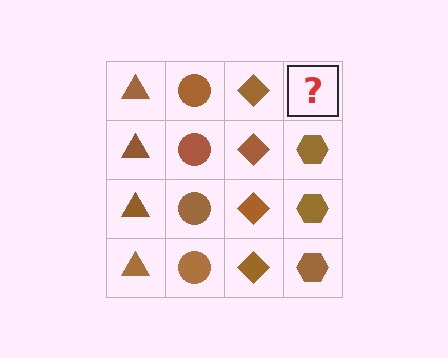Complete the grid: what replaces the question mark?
The question mark should be replaced with a brown hexagon.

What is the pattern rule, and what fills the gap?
The rule is that each column has a consistent shape. The gap should be filled with a brown hexagon.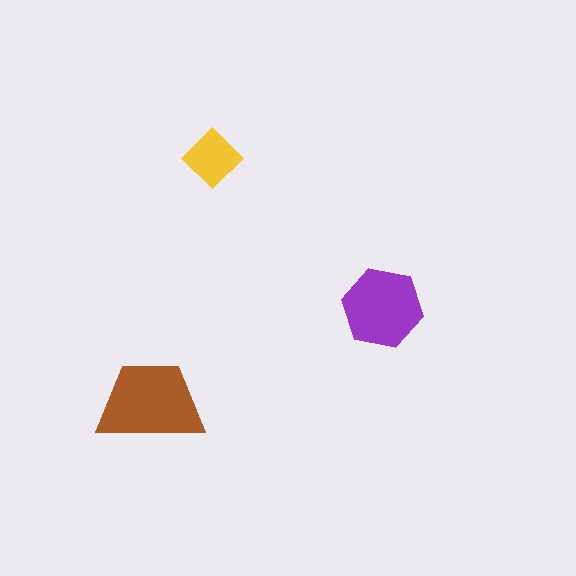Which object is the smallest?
The yellow diamond.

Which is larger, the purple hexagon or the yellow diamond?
The purple hexagon.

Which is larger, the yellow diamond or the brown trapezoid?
The brown trapezoid.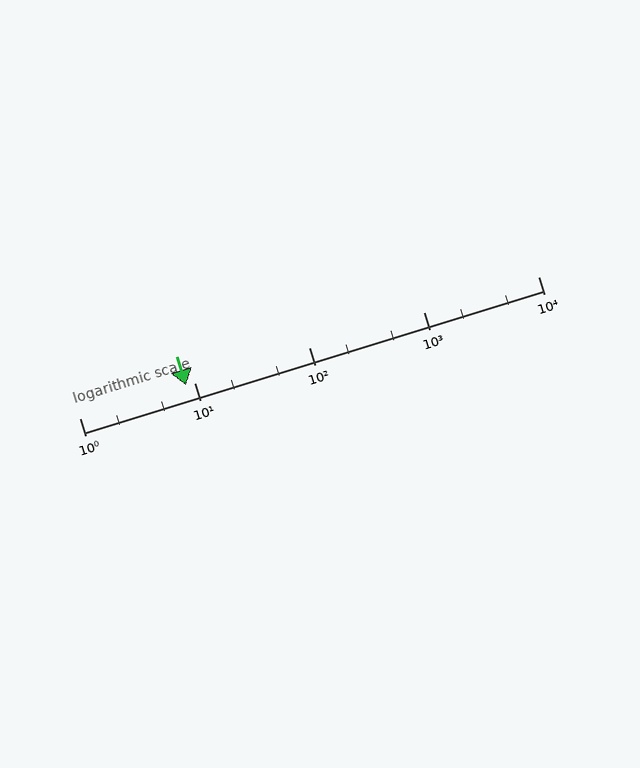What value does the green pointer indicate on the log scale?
The pointer indicates approximately 8.5.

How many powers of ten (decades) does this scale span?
The scale spans 4 decades, from 1 to 10000.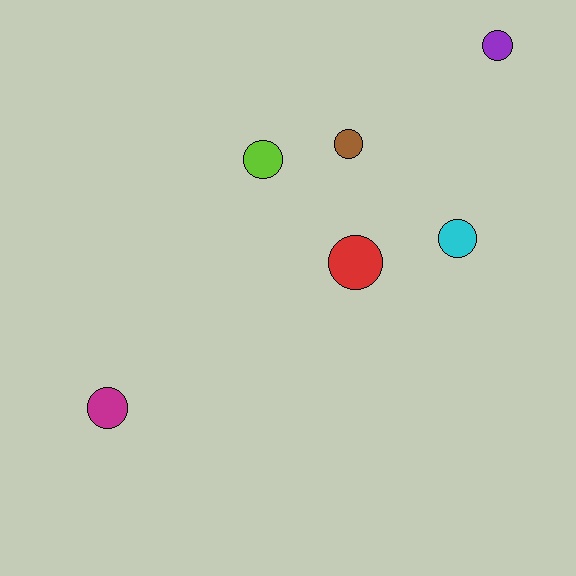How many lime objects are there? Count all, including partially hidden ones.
There is 1 lime object.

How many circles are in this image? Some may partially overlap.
There are 6 circles.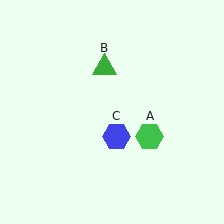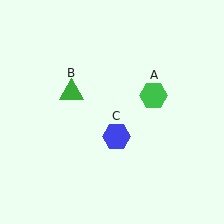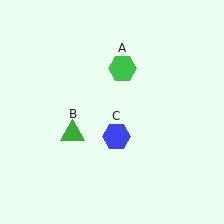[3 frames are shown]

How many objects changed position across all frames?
2 objects changed position: green hexagon (object A), green triangle (object B).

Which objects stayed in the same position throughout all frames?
Blue hexagon (object C) remained stationary.